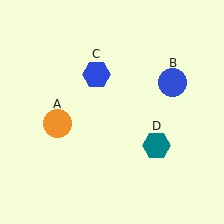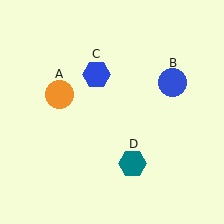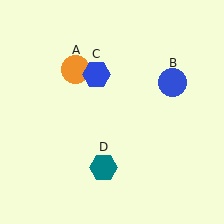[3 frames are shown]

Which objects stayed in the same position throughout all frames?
Blue circle (object B) and blue hexagon (object C) remained stationary.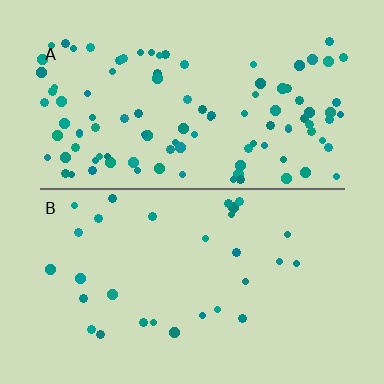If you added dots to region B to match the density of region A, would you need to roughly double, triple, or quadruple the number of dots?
Approximately quadruple.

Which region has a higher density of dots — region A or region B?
A (the top).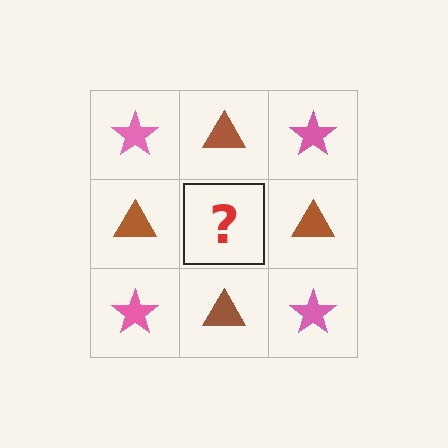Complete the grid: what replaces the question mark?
The question mark should be replaced with a pink star.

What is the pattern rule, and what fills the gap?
The rule is that it alternates pink star and brown triangle in a checkerboard pattern. The gap should be filled with a pink star.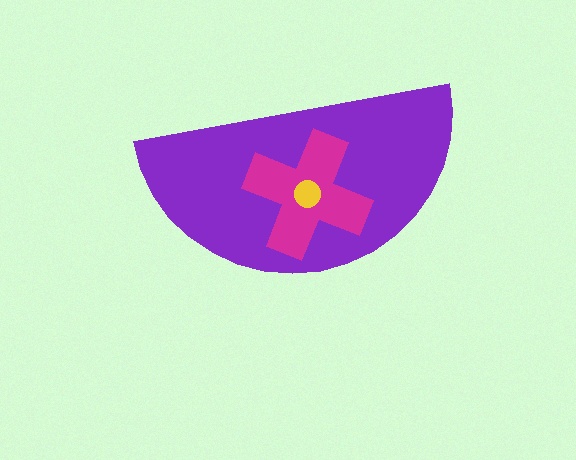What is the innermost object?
The yellow circle.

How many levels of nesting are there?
3.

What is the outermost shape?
The purple semicircle.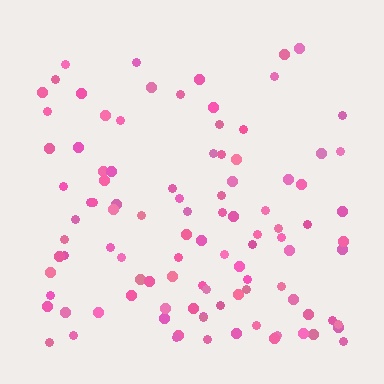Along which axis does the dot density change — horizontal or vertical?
Vertical.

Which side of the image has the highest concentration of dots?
The bottom.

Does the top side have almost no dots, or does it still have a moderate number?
Still a moderate number, just noticeably fewer than the bottom.